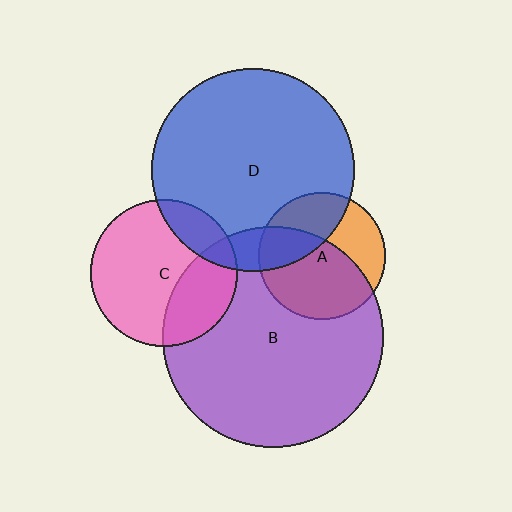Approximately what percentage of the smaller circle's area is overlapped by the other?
Approximately 30%.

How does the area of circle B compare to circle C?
Approximately 2.3 times.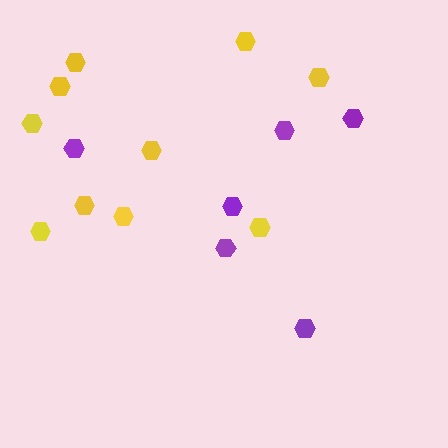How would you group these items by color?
There are 2 groups: one group of purple hexagons (6) and one group of yellow hexagons (10).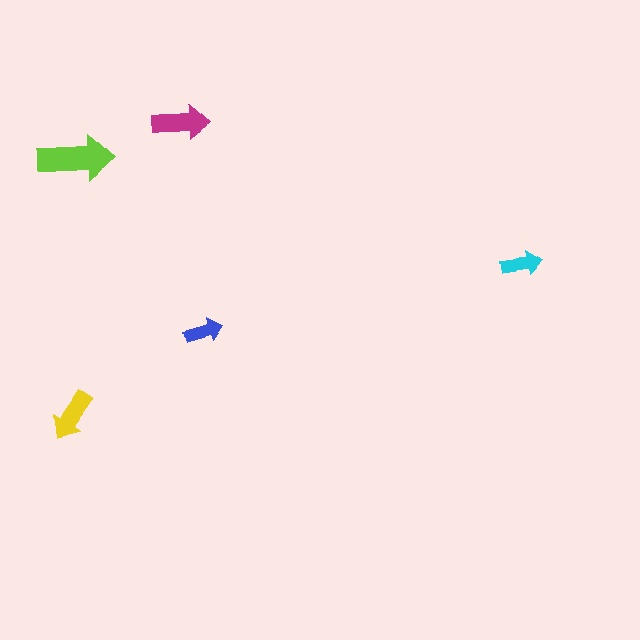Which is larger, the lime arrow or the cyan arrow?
The lime one.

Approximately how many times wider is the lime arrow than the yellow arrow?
About 1.5 times wider.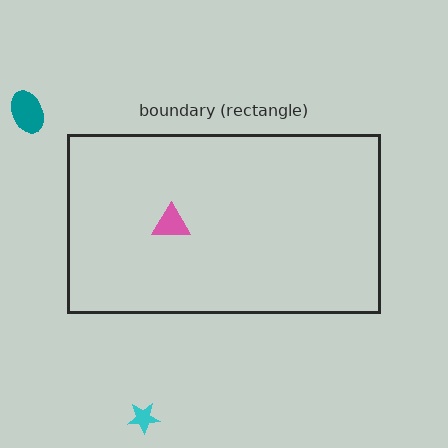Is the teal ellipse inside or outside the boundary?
Outside.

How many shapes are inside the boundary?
1 inside, 2 outside.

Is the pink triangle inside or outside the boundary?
Inside.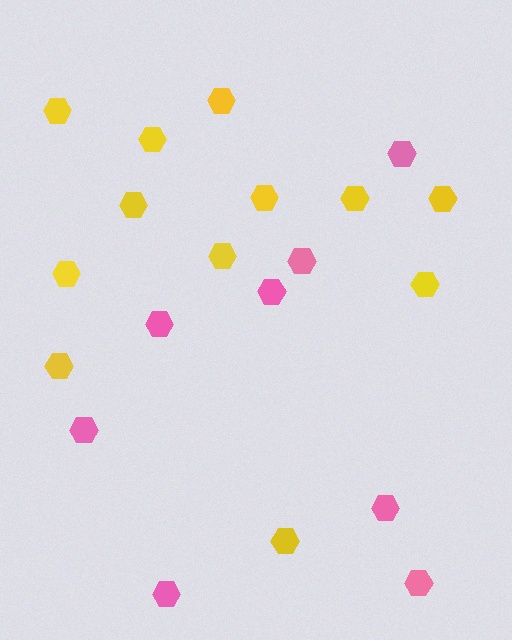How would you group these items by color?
There are 2 groups: one group of yellow hexagons (12) and one group of pink hexagons (8).